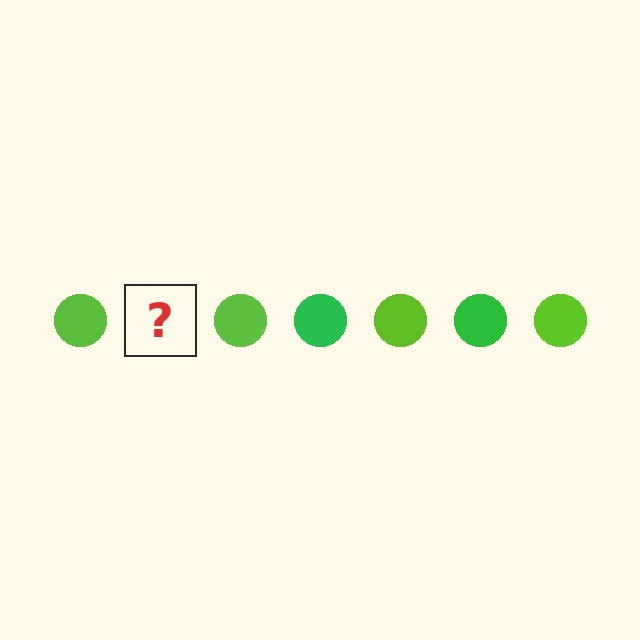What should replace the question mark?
The question mark should be replaced with a green circle.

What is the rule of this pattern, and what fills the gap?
The rule is that the pattern cycles through lime, green circles. The gap should be filled with a green circle.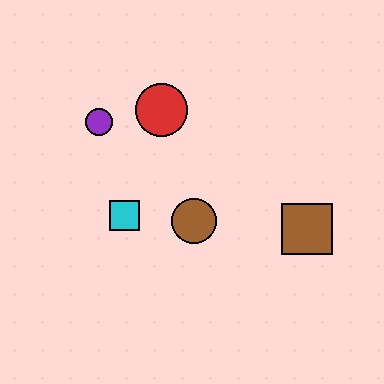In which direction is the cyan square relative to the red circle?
The cyan square is below the red circle.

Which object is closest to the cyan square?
The brown circle is closest to the cyan square.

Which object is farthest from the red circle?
The brown square is farthest from the red circle.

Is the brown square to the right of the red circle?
Yes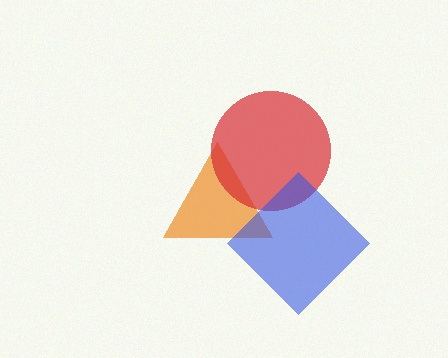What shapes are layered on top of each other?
The layered shapes are: an orange triangle, a red circle, a blue diamond.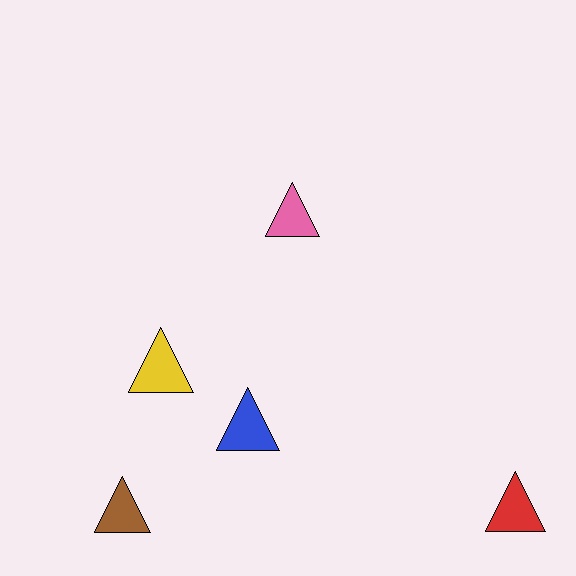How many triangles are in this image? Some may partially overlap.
There are 5 triangles.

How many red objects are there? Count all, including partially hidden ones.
There is 1 red object.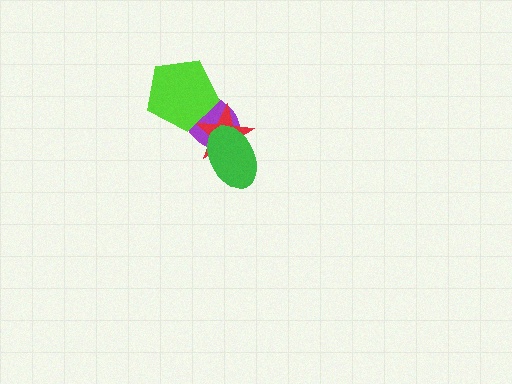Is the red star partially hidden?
Yes, it is partially covered by another shape.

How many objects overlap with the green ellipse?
2 objects overlap with the green ellipse.